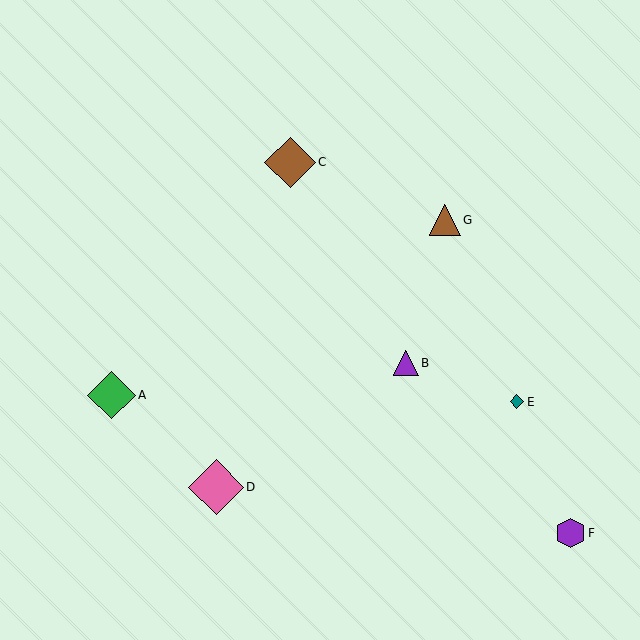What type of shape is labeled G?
Shape G is a brown triangle.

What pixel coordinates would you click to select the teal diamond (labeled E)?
Click at (517, 402) to select the teal diamond E.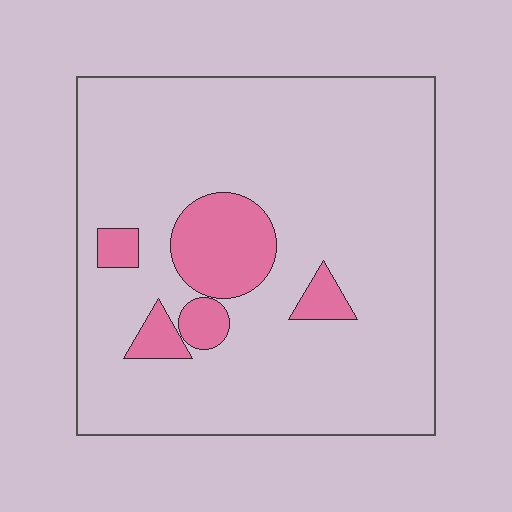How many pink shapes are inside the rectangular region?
5.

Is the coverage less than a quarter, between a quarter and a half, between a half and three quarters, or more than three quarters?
Less than a quarter.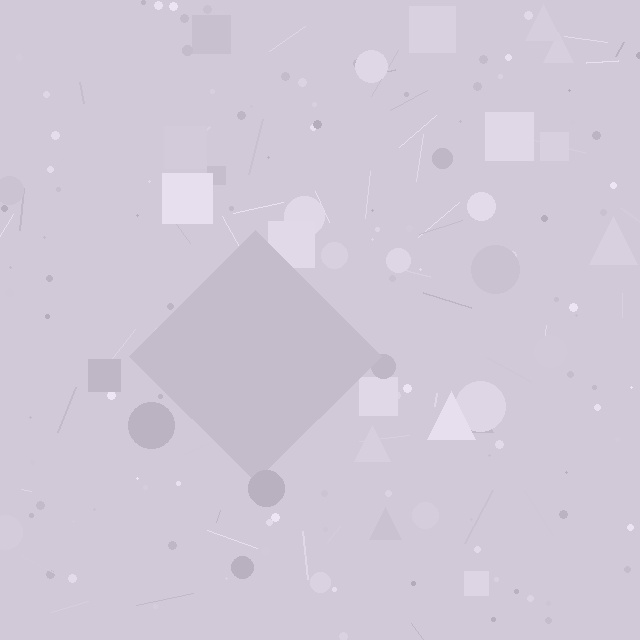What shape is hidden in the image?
A diamond is hidden in the image.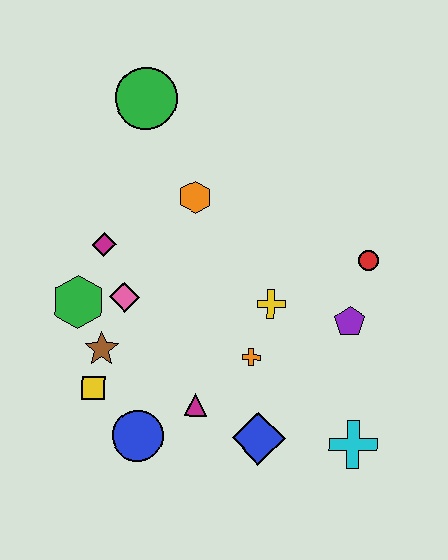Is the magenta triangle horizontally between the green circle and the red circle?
Yes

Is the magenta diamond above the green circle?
No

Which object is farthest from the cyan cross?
The green circle is farthest from the cyan cross.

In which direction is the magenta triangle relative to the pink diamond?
The magenta triangle is below the pink diamond.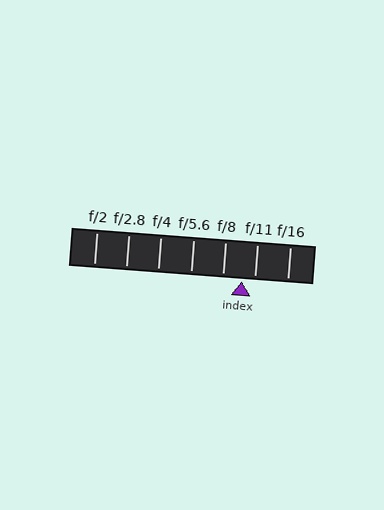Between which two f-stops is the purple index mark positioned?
The index mark is between f/8 and f/11.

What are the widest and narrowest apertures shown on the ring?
The widest aperture shown is f/2 and the narrowest is f/16.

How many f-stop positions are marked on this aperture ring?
There are 7 f-stop positions marked.